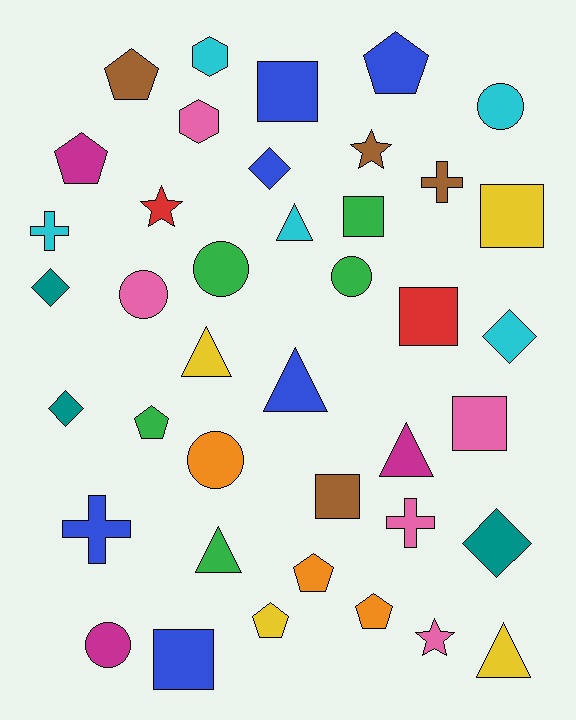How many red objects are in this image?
There are 2 red objects.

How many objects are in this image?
There are 40 objects.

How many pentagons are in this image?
There are 7 pentagons.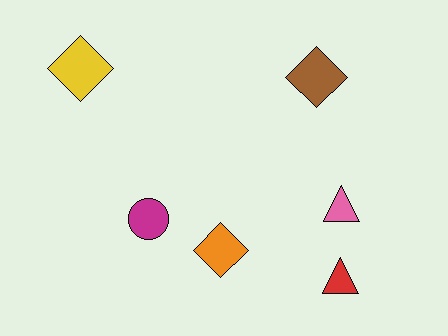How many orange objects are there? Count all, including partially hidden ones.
There is 1 orange object.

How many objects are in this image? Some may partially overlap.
There are 6 objects.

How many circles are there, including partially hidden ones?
There is 1 circle.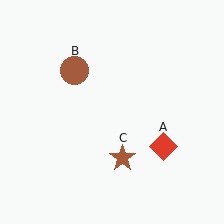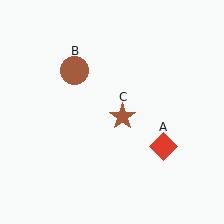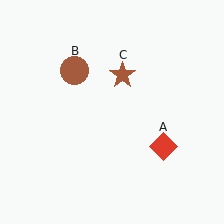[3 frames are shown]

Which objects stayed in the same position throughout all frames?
Red diamond (object A) and brown circle (object B) remained stationary.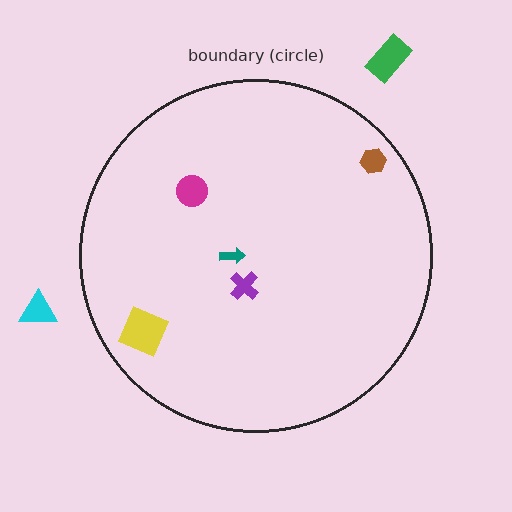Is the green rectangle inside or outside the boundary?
Outside.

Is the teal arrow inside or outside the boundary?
Inside.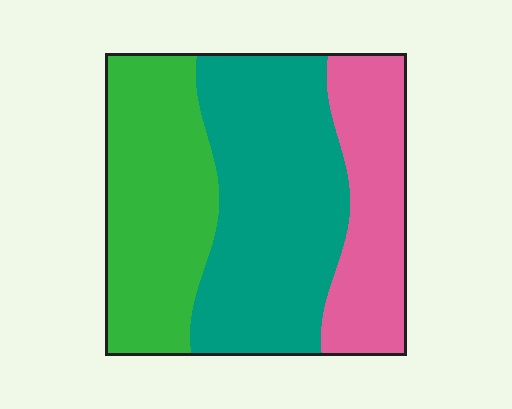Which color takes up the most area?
Teal, at roughly 45%.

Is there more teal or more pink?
Teal.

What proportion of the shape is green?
Green takes up between a quarter and a half of the shape.